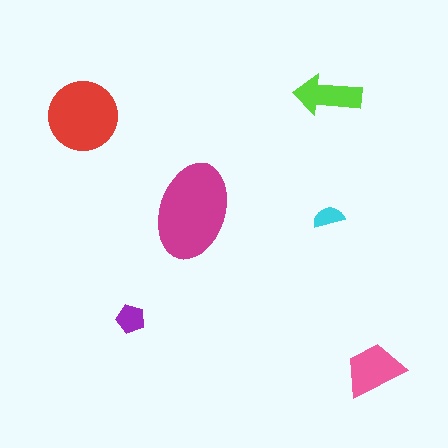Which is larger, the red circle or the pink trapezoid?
The red circle.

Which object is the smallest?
The cyan semicircle.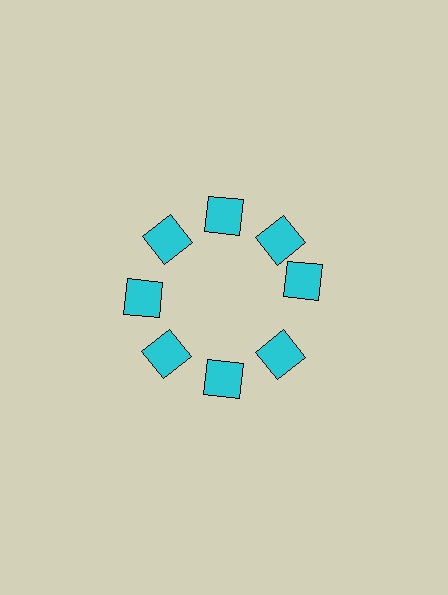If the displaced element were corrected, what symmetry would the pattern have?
It would have 8-fold rotational symmetry — the pattern would map onto itself every 45 degrees.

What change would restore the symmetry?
The symmetry would be restored by rotating it back into even spacing with its neighbors so that all 8 squares sit at equal angles and equal distance from the center.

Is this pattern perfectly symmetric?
No. The 8 cyan squares are arranged in a ring, but one element near the 3 o'clock position is rotated out of alignment along the ring, breaking the 8-fold rotational symmetry.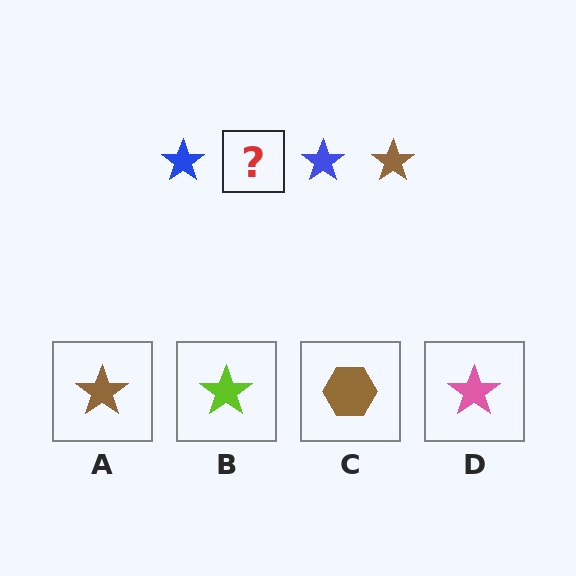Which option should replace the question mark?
Option A.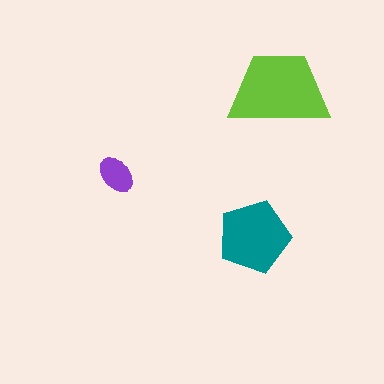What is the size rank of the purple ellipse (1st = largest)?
3rd.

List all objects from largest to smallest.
The lime trapezoid, the teal pentagon, the purple ellipse.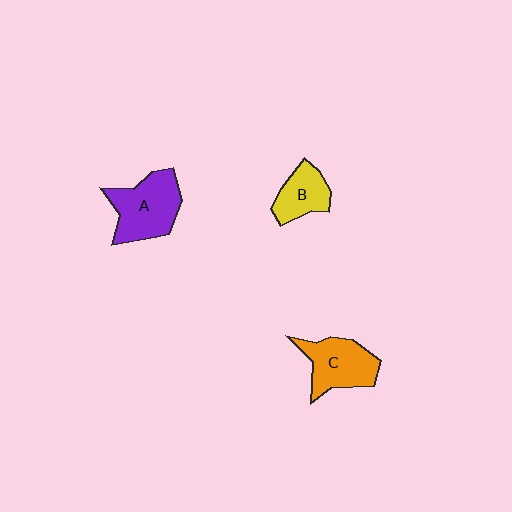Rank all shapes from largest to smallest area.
From largest to smallest: A (purple), C (orange), B (yellow).